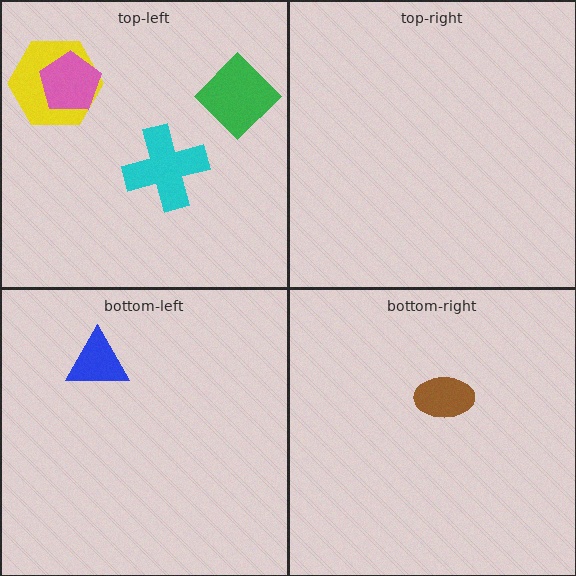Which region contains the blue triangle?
The bottom-left region.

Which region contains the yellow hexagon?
The top-left region.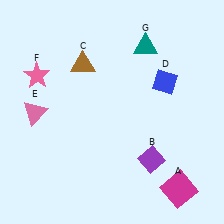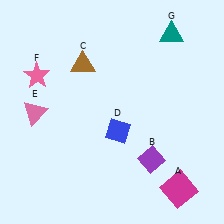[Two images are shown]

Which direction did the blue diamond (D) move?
The blue diamond (D) moved down.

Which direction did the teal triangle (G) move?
The teal triangle (G) moved right.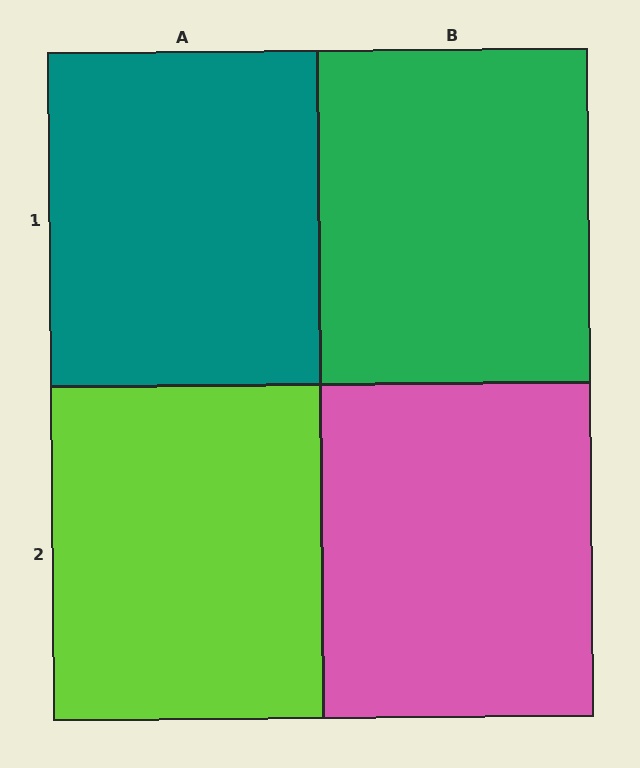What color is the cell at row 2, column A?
Lime.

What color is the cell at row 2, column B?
Pink.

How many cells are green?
1 cell is green.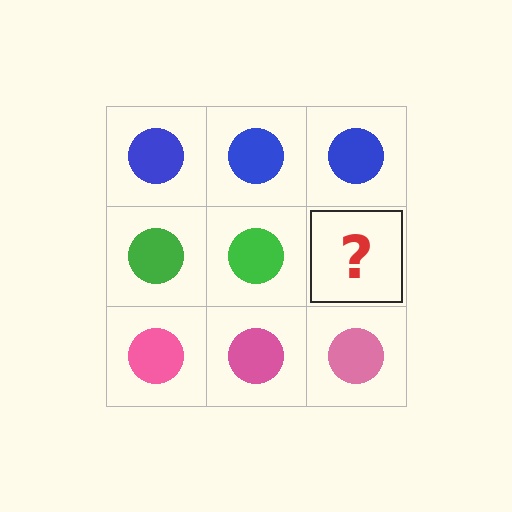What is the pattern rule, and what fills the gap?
The rule is that each row has a consistent color. The gap should be filled with a green circle.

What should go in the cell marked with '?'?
The missing cell should contain a green circle.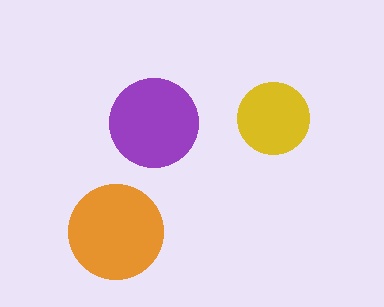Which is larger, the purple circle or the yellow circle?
The purple one.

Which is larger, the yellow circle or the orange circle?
The orange one.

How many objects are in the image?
There are 3 objects in the image.